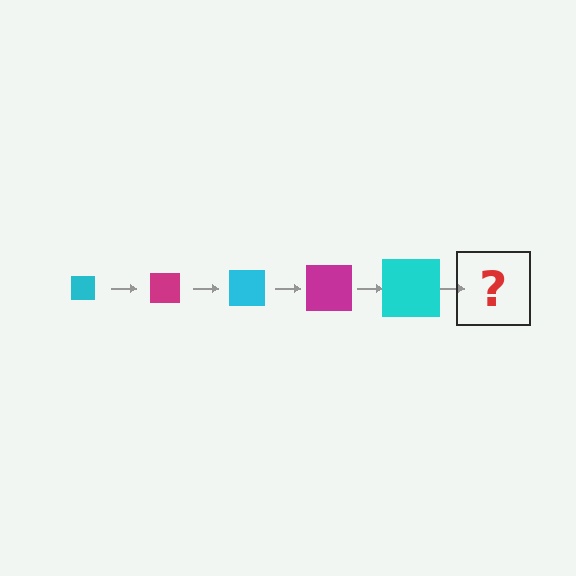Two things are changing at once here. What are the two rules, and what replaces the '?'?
The two rules are that the square grows larger each step and the color cycles through cyan and magenta. The '?' should be a magenta square, larger than the previous one.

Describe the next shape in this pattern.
It should be a magenta square, larger than the previous one.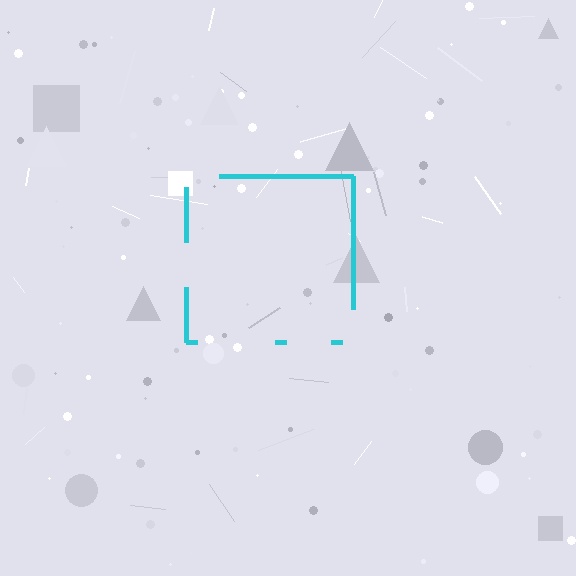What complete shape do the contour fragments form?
The contour fragments form a square.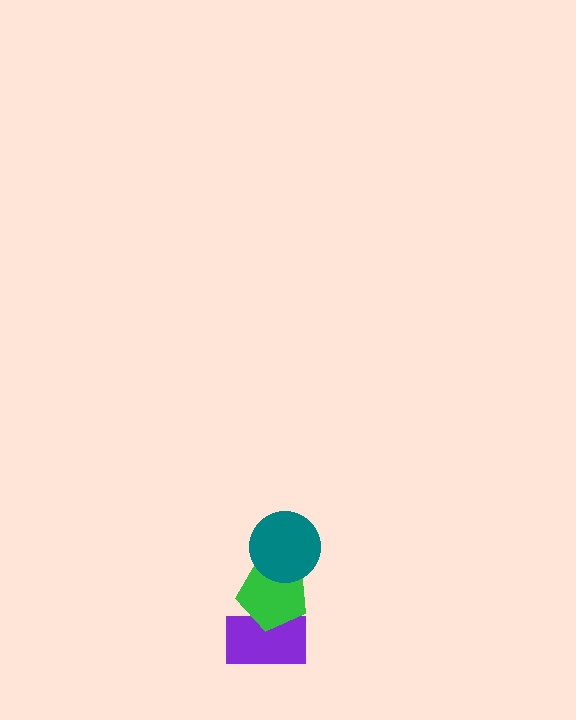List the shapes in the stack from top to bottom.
From top to bottom: the teal circle, the green pentagon, the purple rectangle.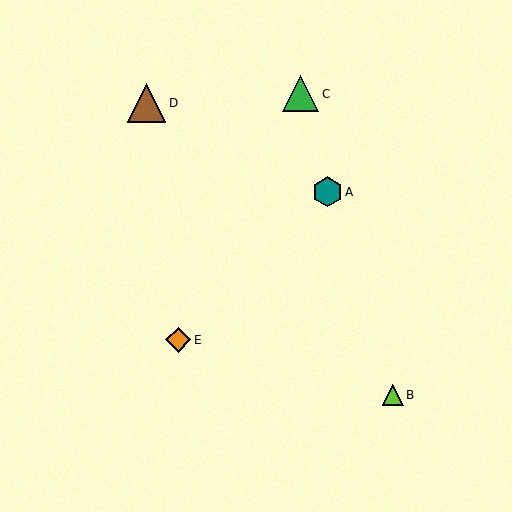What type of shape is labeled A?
Shape A is a teal hexagon.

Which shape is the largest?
The brown triangle (labeled D) is the largest.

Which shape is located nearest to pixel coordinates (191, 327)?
The orange diamond (labeled E) at (178, 340) is nearest to that location.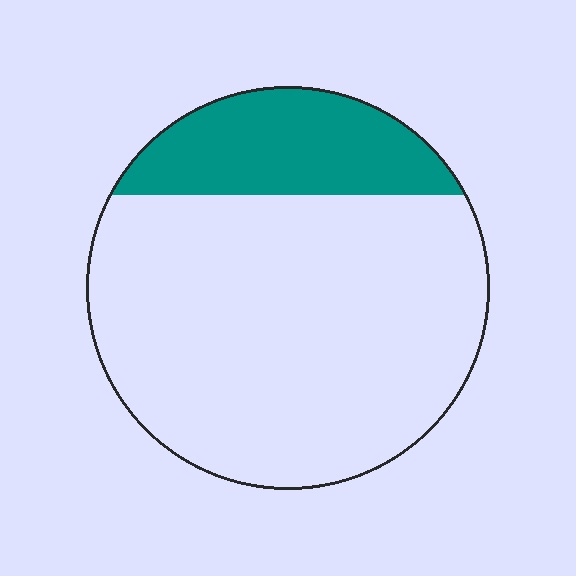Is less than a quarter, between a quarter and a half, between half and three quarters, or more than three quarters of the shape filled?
Less than a quarter.